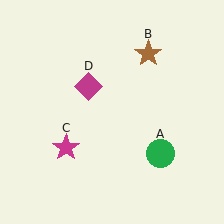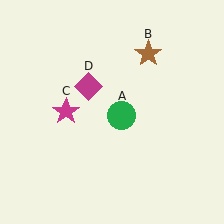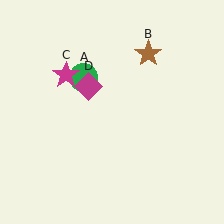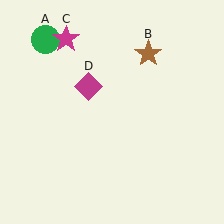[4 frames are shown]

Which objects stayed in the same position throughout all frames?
Brown star (object B) and magenta diamond (object D) remained stationary.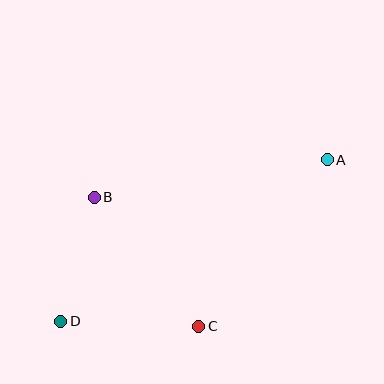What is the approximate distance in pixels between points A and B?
The distance between A and B is approximately 236 pixels.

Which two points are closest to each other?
Points B and D are closest to each other.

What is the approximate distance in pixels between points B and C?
The distance between B and C is approximately 166 pixels.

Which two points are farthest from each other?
Points A and D are farthest from each other.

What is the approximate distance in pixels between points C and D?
The distance between C and D is approximately 138 pixels.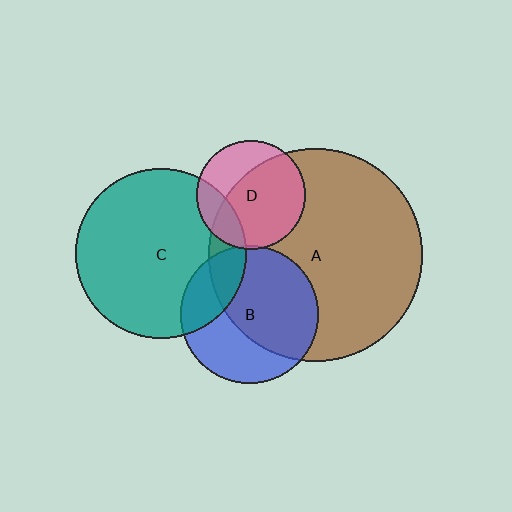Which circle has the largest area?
Circle A (brown).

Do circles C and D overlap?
Yes.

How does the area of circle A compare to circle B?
Approximately 2.4 times.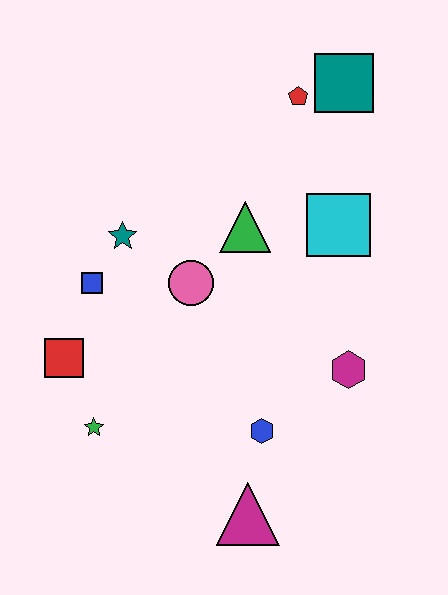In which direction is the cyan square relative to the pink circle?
The cyan square is to the right of the pink circle.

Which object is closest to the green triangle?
The pink circle is closest to the green triangle.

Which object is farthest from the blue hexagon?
The teal square is farthest from the blue hexagon.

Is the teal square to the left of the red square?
No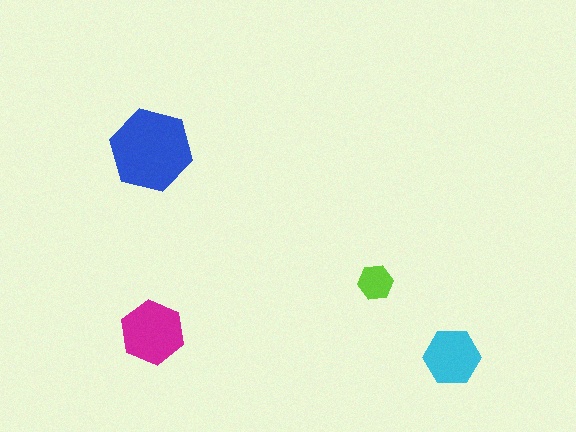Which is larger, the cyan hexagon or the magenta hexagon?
The magenta one.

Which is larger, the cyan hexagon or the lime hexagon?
The cyan one.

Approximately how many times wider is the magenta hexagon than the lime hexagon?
About 2 times wider.